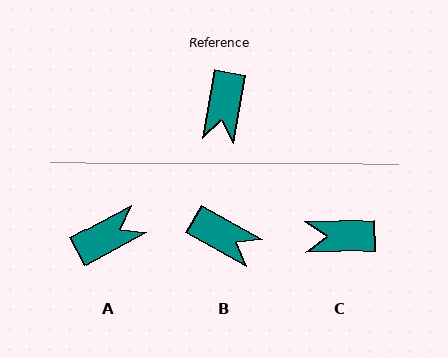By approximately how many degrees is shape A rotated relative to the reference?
Approximately 128 degrees counter-clockwise.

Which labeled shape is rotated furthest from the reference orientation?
A, about 128 degrees away.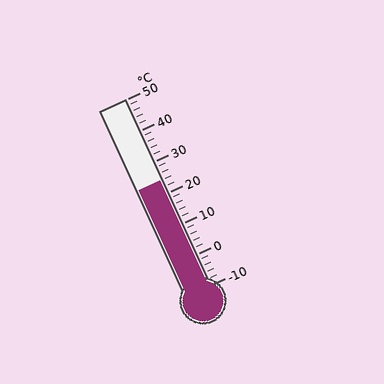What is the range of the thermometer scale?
The thermometer scale ranges from -10°C to 50°C.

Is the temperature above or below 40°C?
The temperature is below 40°C.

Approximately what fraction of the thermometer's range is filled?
The thermometer is filled to approximately 55% of its range.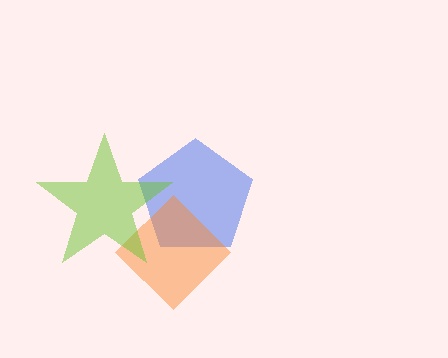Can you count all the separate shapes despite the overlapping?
Yes, there are 3 separate shapes.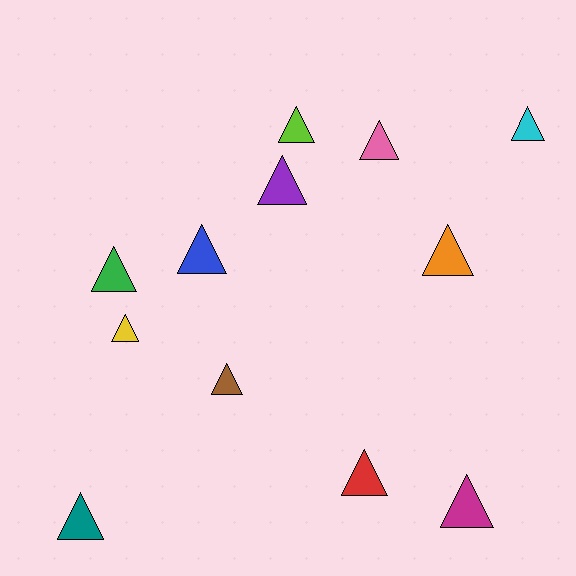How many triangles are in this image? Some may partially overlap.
There are 12 triangles.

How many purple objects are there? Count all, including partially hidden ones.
There is 1 purple object.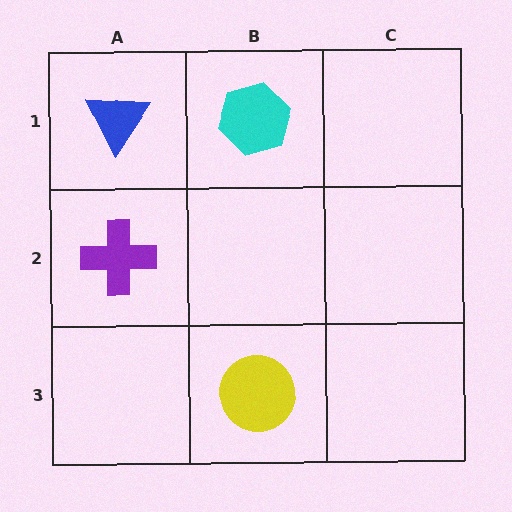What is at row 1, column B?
A cyan hexagon.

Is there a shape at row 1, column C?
No, that cell is empty.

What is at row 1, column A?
A blue triangle.